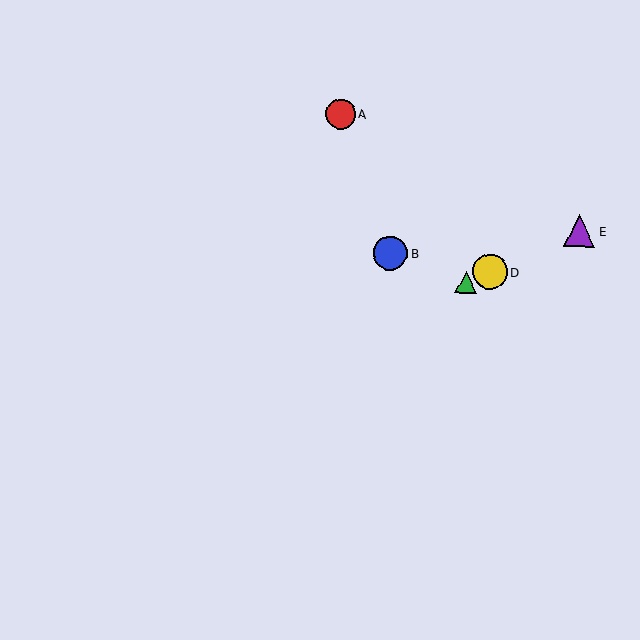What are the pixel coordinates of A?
Object A is at (341, 114).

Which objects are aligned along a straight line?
Objects C, D, E are aligned along a straight line.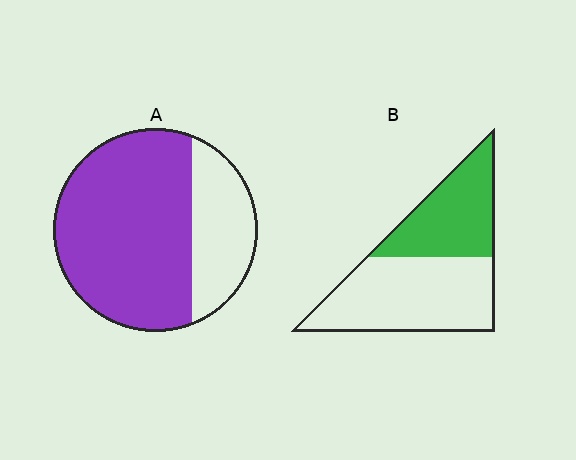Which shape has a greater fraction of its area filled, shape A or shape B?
Shape A.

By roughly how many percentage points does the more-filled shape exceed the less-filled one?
By roughly 30 percentage points (A over B).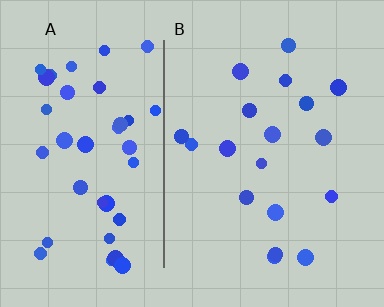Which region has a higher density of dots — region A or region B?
A (the left).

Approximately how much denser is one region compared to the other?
Approximately 2.3× — region A over region B.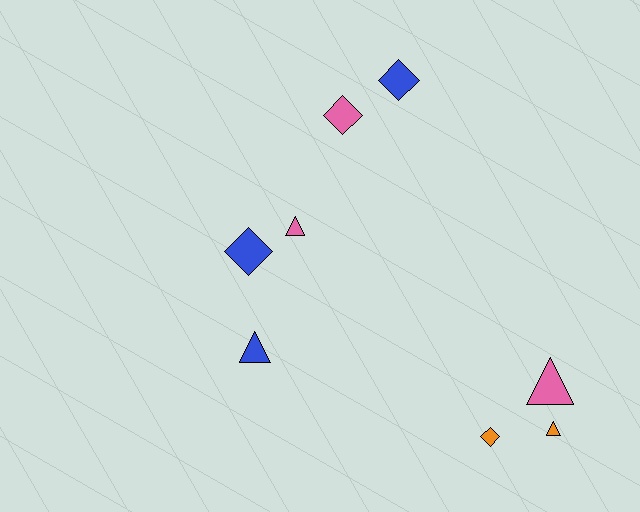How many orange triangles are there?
There is 1 orange triangle.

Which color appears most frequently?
Blue, with 3 objects.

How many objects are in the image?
There are 8 objects.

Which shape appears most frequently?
Triangle, with 4 objects.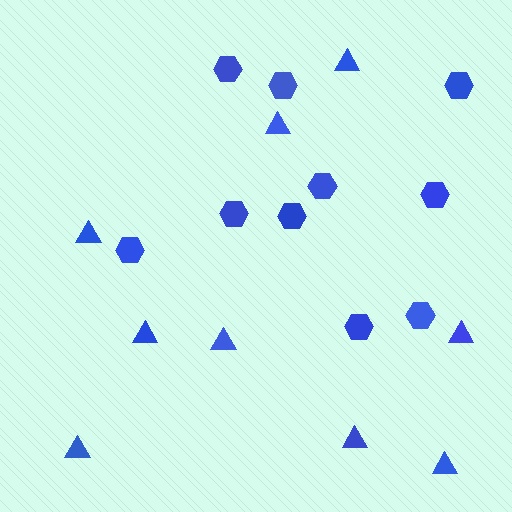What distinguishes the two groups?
There are 2 groups: one group of triangles (9) and one group of hexagons (10).